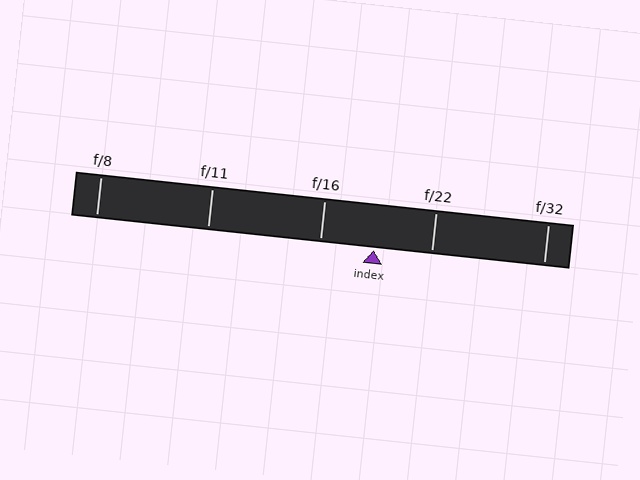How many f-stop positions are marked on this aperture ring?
There are 5 f-stop positions marked.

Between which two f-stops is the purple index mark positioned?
The index mark is between f/16 and f/22.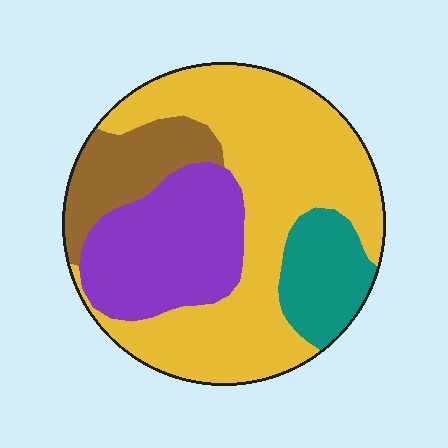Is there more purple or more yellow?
Yellow.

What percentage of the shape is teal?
Teal takes up less than a sixth of the shape.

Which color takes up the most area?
Yellow, at roughly 50%.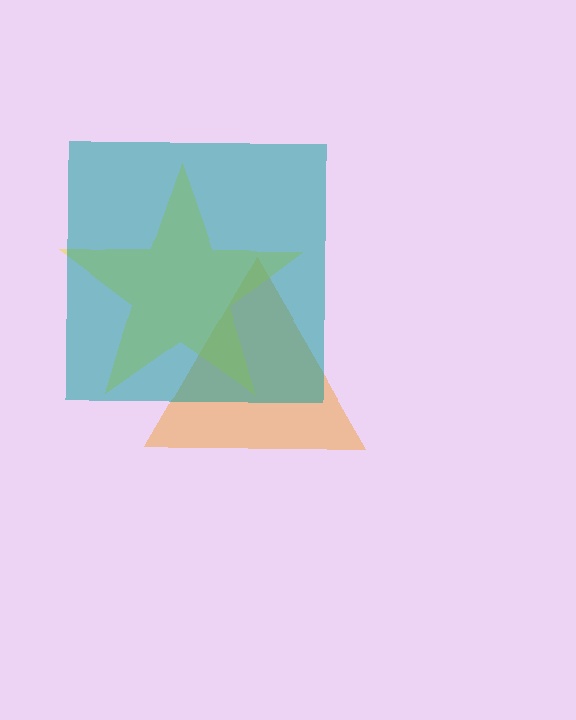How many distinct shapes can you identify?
There are 3 distinct shapes: an orange triangle, a yellow star, a teal square.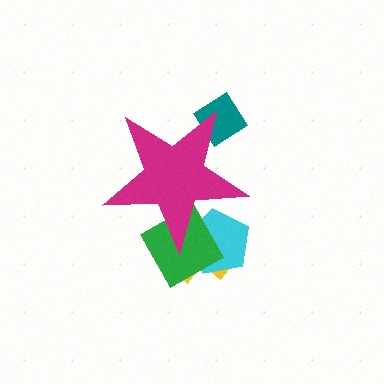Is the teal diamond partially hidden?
Yes, the teal diamond is partially hidden behind the magenta star.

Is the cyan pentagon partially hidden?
Yes, the cyan pentagon is partially hidden behind the magenta star.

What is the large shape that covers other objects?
A magenta star.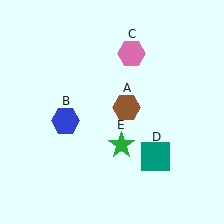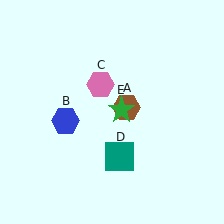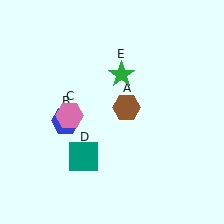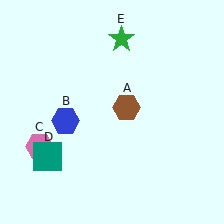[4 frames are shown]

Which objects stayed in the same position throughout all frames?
Brown hexagon (object A) and blue hexagon (object B) remained stationary.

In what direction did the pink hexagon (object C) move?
The pink hexagon (object C) moved down and to the left.